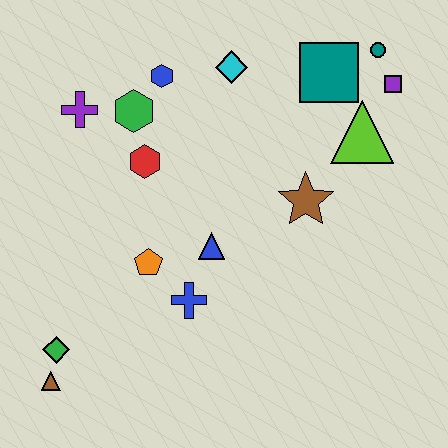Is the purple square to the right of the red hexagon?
Yes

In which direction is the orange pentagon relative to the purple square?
The orange pentagon is to the left of the purple square.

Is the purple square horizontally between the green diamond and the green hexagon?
No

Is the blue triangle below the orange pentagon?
No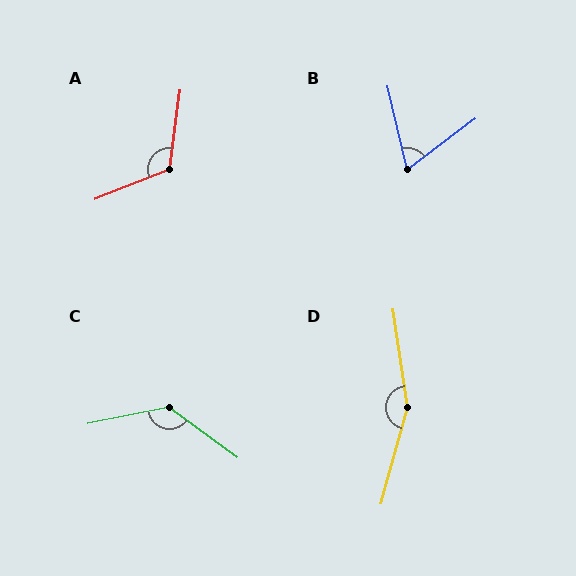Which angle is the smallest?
B, at approximately 66 degrees.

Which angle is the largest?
D, at approximately 156 degrees.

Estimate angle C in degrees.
Approximately 132 degrees.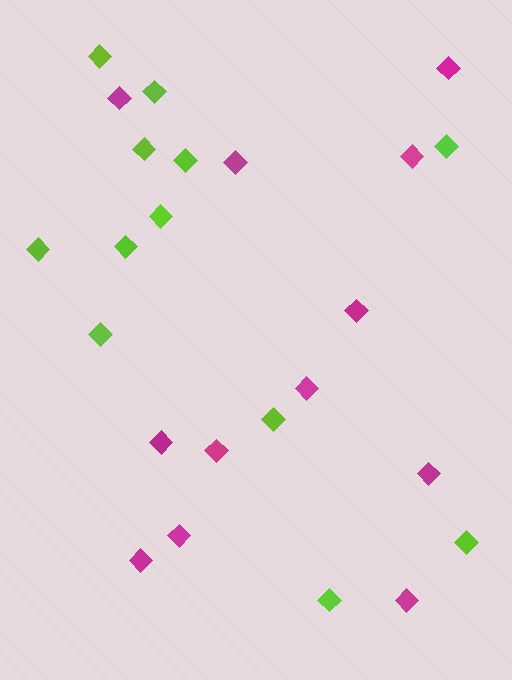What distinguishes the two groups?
There are 2 groups: one group of lime diamonds (12) and one group of magenta diamonds (12).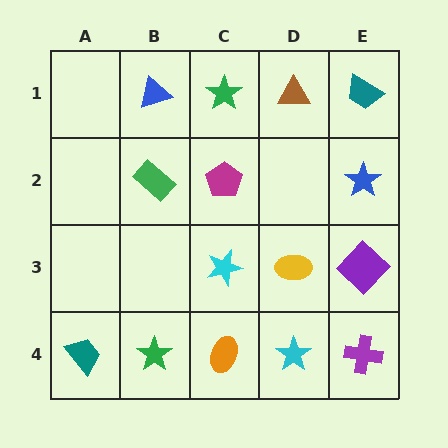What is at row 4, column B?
A green star.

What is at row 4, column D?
A cyan star.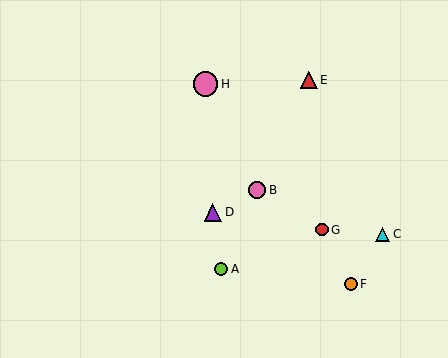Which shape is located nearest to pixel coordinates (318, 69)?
The red triangle (labeled E) at (309, 80) is nearest to that location.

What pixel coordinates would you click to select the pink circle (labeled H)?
Click at (206, 84) to select the pink circle H.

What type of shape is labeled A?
Shape A is a lime circle.